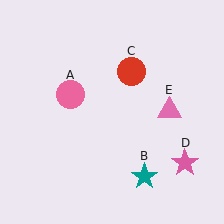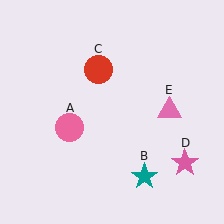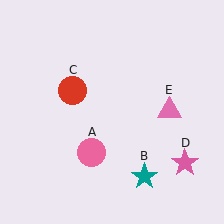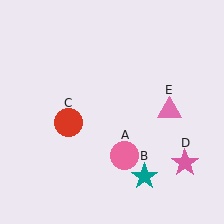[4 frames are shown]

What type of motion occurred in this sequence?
The pink circle (object A), red circle (object C) rotated counterclockwise around the center of the scene.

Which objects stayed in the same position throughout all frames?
Teal star (object B) and pink star (object D) and pink triangle (object E) remained stationary.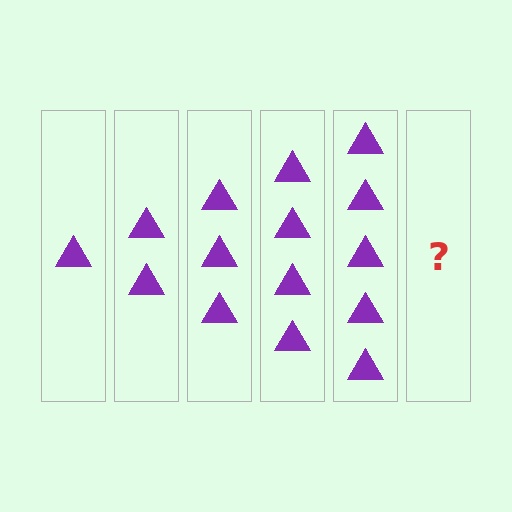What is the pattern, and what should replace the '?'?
The pattern is that each step adds one more triangle. The '?' should be 6 triangles.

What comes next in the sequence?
The next element should be 6 triangles.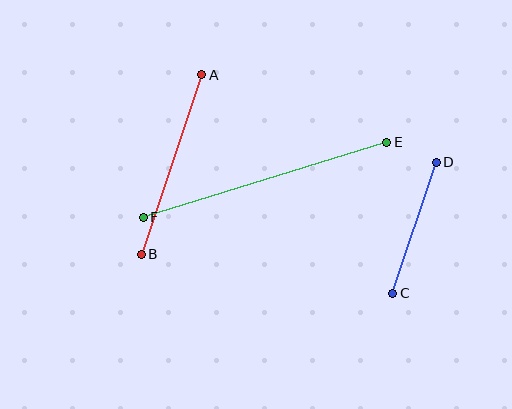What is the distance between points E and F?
The distance is approximately 255 pixels.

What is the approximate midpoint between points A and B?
The midpoint is at approximately (171, 164) pixels.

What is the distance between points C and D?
The distance is approximately 138 pixels.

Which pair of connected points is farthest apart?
Points E and F are farthest apart.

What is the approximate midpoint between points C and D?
The midpoint is at approximately (415, 228) pixels.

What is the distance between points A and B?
The distance is approximately 189 pixels.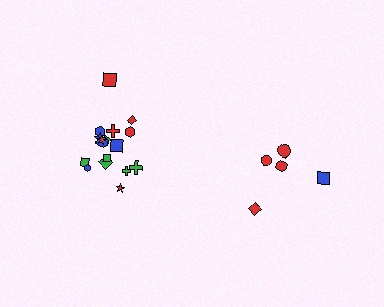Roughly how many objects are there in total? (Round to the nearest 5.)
Roughly 25 objects in total.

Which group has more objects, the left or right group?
The left group.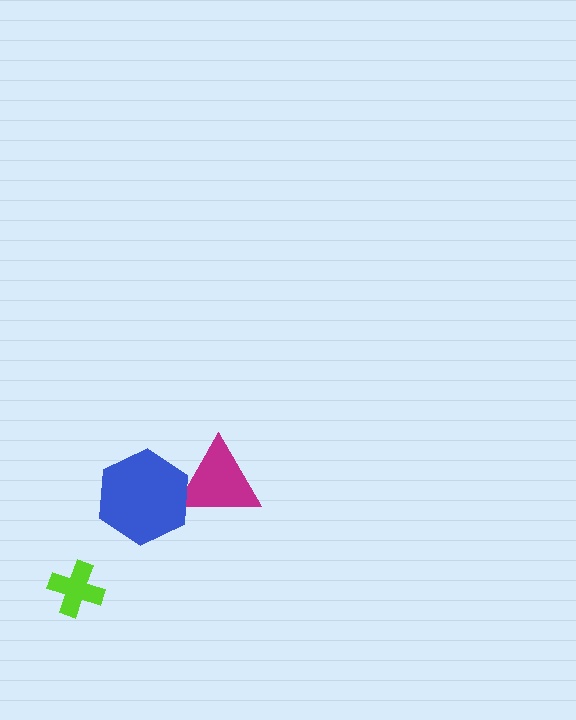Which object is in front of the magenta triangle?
The blue hexagon is in front of the magenta triangle.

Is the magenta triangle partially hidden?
Yes, it is partially covered by another shape.